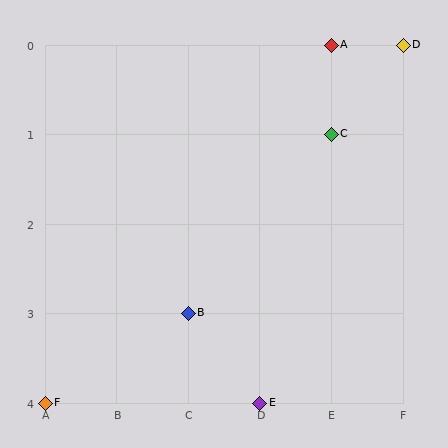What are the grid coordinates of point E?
Point E is at grid coordinates (D, 4).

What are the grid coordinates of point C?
Point C is at grid coordinates (E, 1).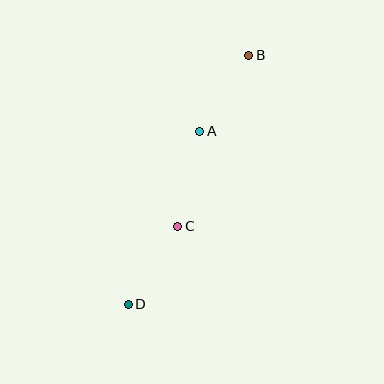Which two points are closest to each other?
Points A and B are closest to each other.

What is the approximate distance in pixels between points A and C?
The distance between A and C is approximately 97 pixels.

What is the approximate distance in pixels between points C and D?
The distance between C and D is approximately 92 pixels.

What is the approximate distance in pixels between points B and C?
The distance between B and C is approximately 185 pixels.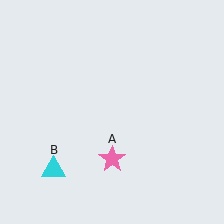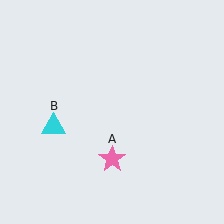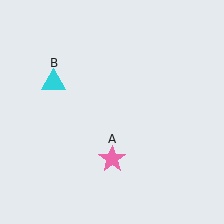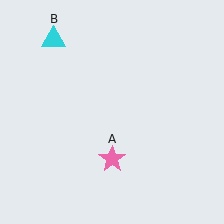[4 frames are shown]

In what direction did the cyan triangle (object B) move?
The cyan triangle (object B) moved up.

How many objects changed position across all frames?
1 object changed position: cyan triangle (object B).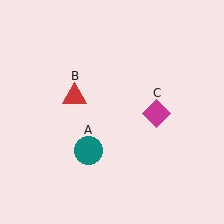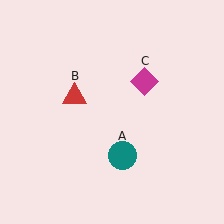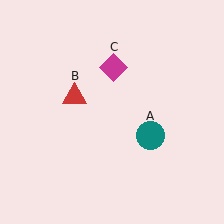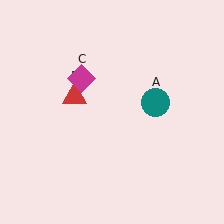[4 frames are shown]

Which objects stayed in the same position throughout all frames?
Red triangle (object B) remained stationary.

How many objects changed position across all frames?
2 objects changed position: teal circle (object A), magenta diamond (object C).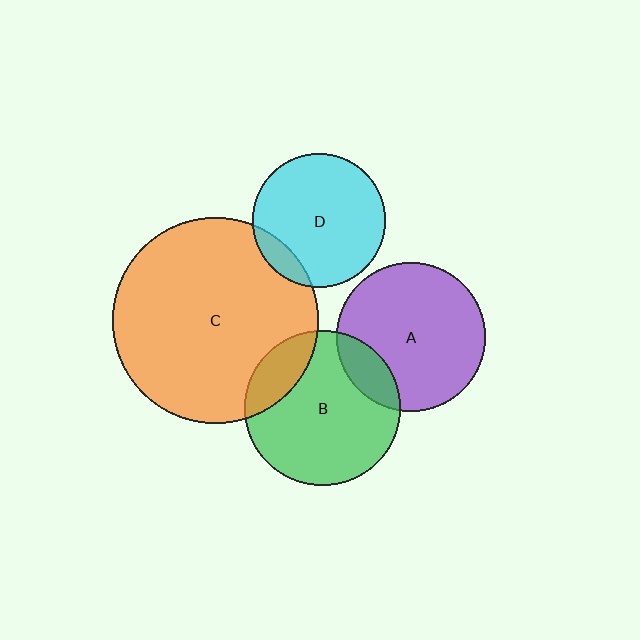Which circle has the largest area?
Circle C (orange).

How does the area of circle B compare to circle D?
Approximately 1.4 times.